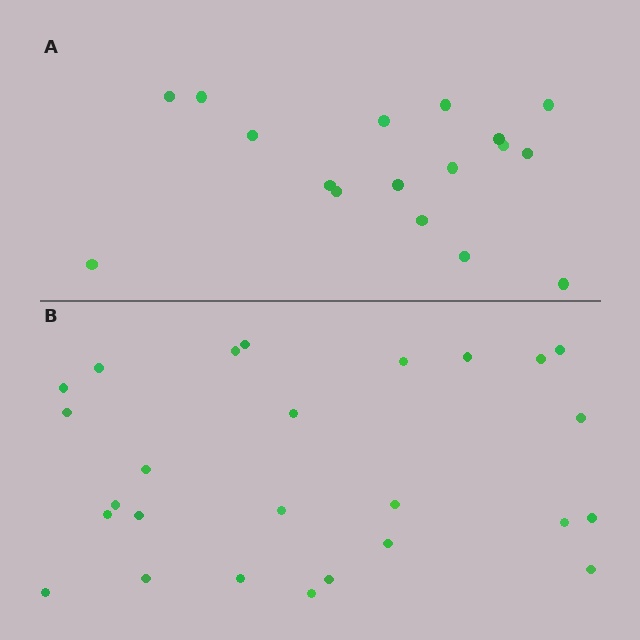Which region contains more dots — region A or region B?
Region B (the bottom region) has more dots.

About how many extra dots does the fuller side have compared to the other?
Region B has roughly 8 or so more dots than region A.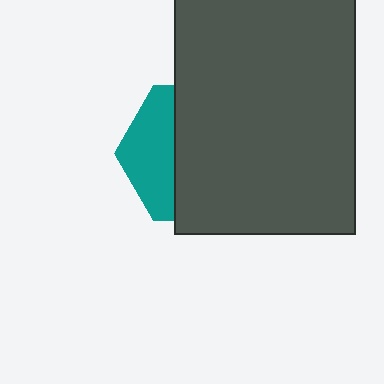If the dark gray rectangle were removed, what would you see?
You would see the complete teal hexagon.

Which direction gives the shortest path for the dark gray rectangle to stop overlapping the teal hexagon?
Moving right gives the shortest separation.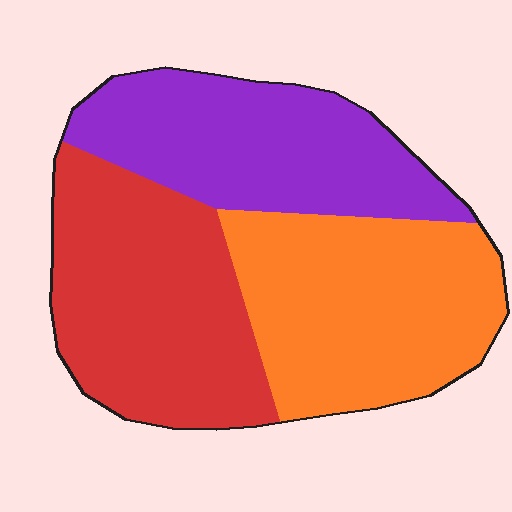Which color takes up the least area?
Purple, at roughly 30%.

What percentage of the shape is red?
Red covers roughly 35% of the shape.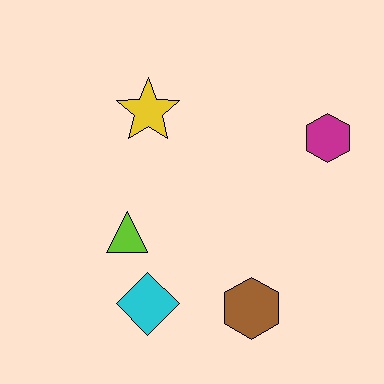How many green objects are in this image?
There are no green objects.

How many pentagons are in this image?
There are no pentagons.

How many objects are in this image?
There are 5 objects.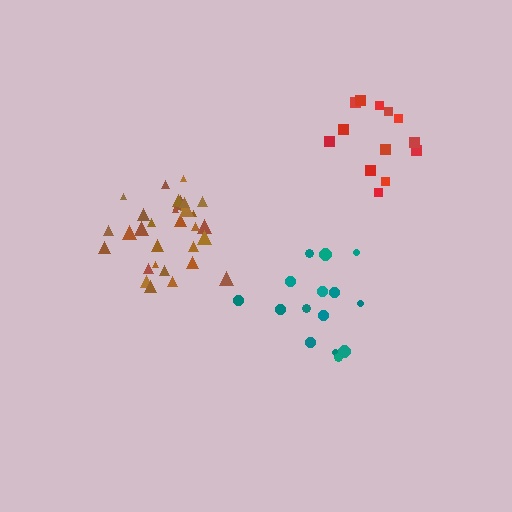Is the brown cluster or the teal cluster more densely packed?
Brown.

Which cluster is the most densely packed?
Brown.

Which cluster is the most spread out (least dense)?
Teal.